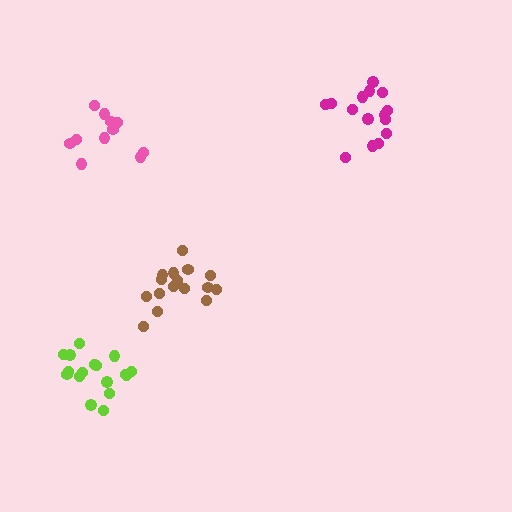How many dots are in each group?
Group 1: 15 dots, Group 2: 16 dots, Group 3: 17 dots, Group 4: 11 dots (59 total).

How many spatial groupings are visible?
There are 4 spatial groupings.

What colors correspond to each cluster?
The clusters are colored: magenta, brown, lime, pink.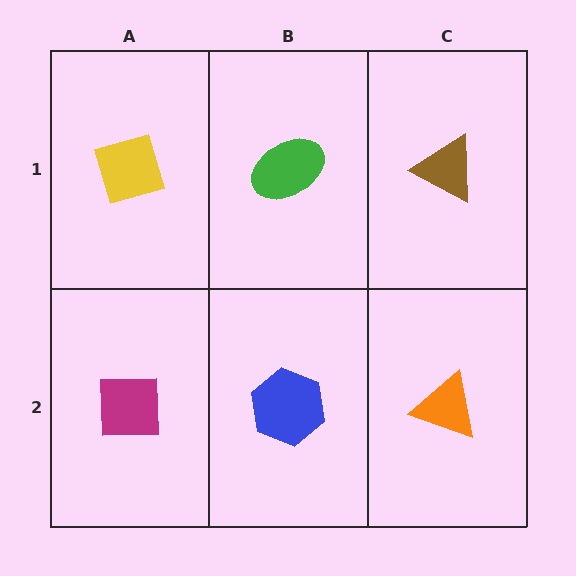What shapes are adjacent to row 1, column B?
A blue hexagon (row 2, column B), a yellow diamond (row 1, column A), a brown triangle (row 1, column C).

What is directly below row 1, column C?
An orange triangle.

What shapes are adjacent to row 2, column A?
A yellow diamond (row 1, column A), a blue hexagon (row 2, column B).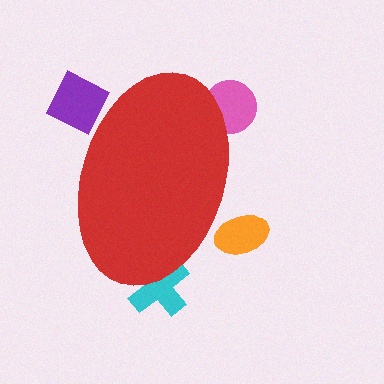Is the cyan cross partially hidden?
Yes, the cyan cross is partially hidden behind the red ellipse.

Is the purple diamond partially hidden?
Yes, the purple diamond is partially hidden behind the red ellipse.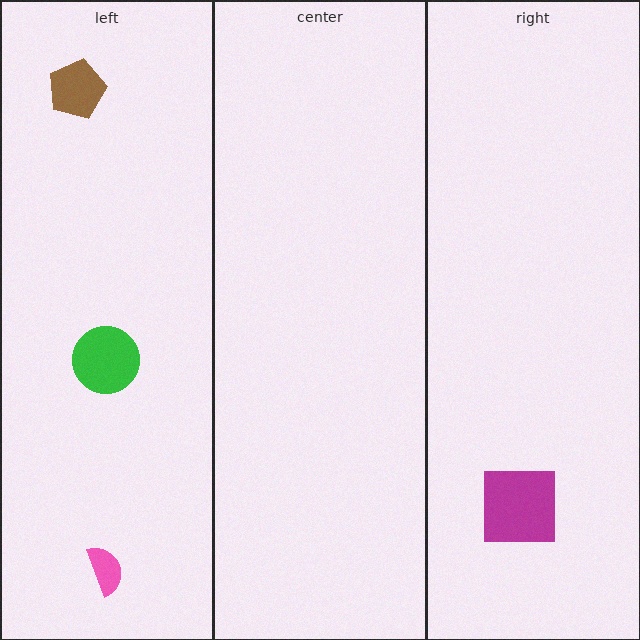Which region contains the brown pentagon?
The left region.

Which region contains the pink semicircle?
The left region.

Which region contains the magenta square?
The right region.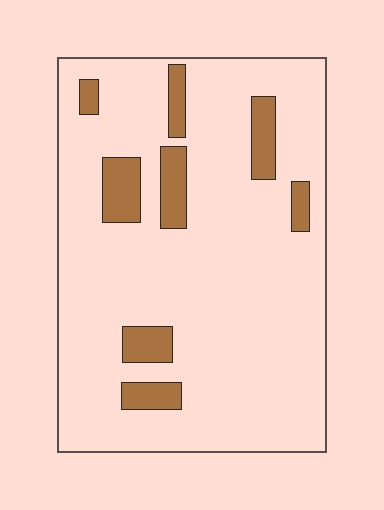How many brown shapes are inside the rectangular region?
8.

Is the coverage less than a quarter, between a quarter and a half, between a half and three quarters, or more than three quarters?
Less than a quarter.